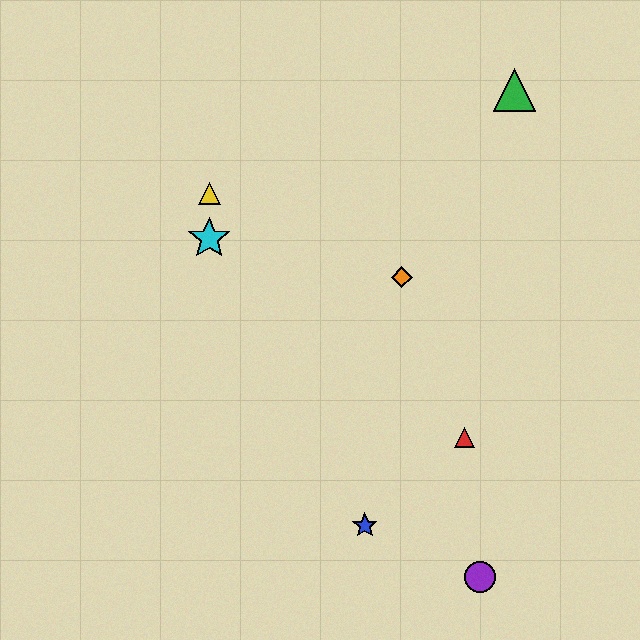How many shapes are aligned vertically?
2 shapes (the yellow triangle, the cyan star) are aligned vertically.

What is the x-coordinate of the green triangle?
The green triangle is at x≈515.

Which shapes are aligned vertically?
The yellow triangle, the cyan star are aligned vertically.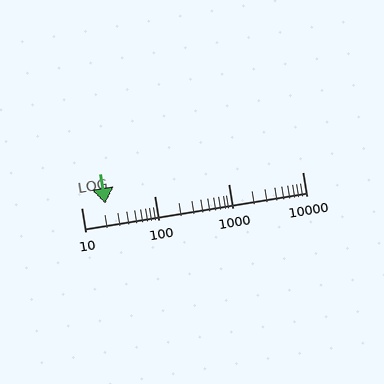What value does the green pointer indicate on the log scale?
The pointer indicates approximately 21.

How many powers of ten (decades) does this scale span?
The scale spans 3 decades, from 10 to 10000.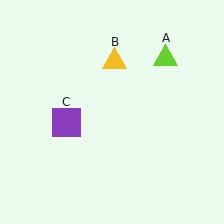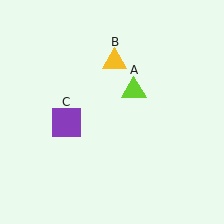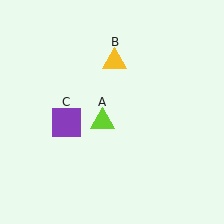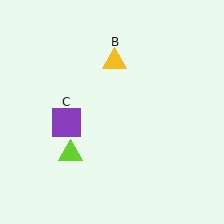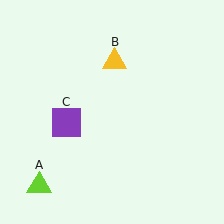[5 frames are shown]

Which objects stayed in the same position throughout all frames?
Yellow triangle (object B) and purple square (object C) remained stationary.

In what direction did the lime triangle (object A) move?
The lime triangle (object A) moved down and to the left.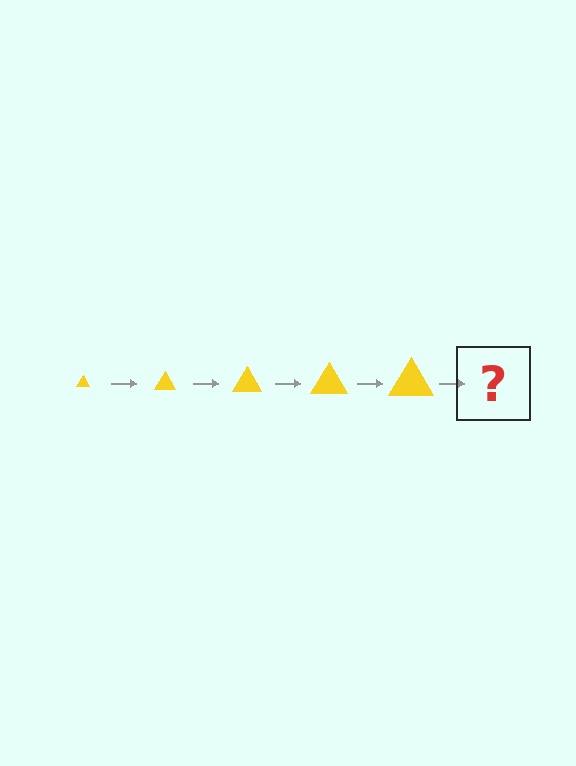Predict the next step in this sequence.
The next step is a yellow triangle, larger than the previous one.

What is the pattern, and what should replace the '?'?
The pattern is that the triangle gets progressively larger each step. The '?' should be a yellow triangle, larger than the previous one.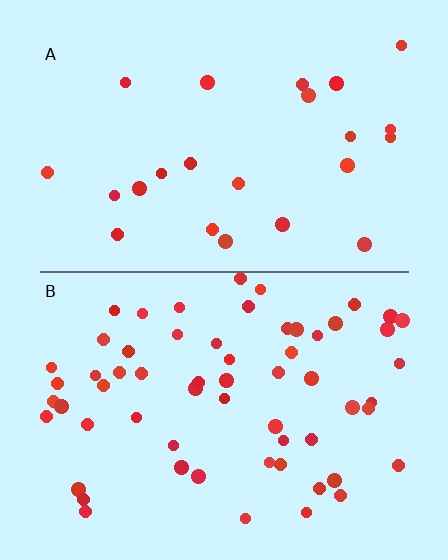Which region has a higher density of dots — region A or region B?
B (the bottom).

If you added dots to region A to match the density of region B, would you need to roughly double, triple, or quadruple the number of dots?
Approximately triple.